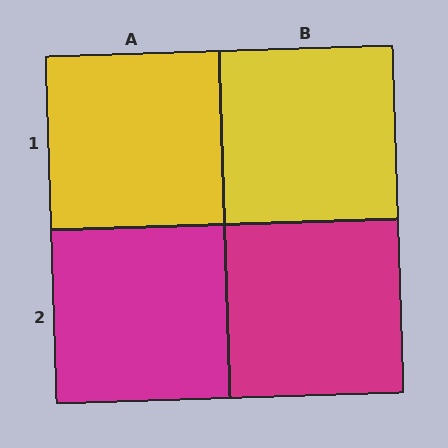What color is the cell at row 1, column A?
Yellow.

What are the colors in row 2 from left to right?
Magenta, magenta.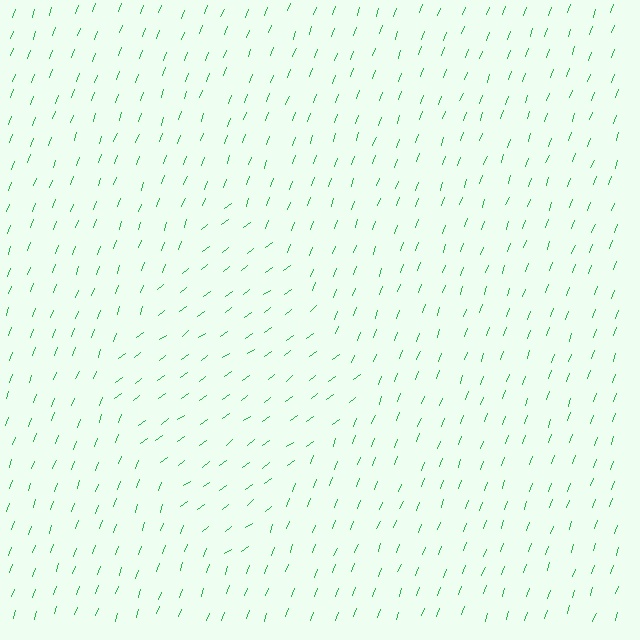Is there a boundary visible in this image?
Yes, there is a texture boundary formed by a change in line orientation.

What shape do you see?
I see a diamond.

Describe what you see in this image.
The image is filled with small green line segments. A diamond region in the image has lines oriented differently from the surrounding lines, creating a visible texture boundary.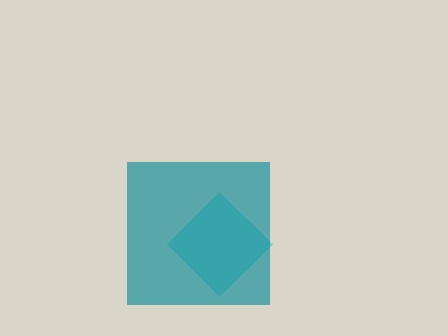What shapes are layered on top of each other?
The layered shapes are: a cyan diamond, a teal square.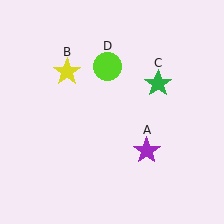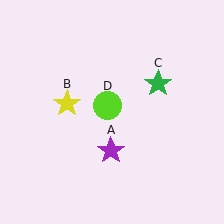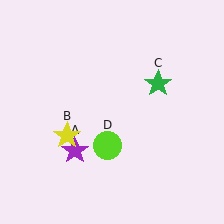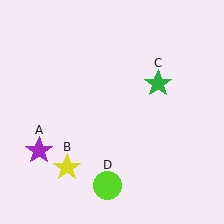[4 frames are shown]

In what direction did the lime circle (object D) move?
The lime circle (object D) moved down.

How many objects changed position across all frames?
3 objects changed position: purple star (object A), yellow star (object B), lime circle (object D).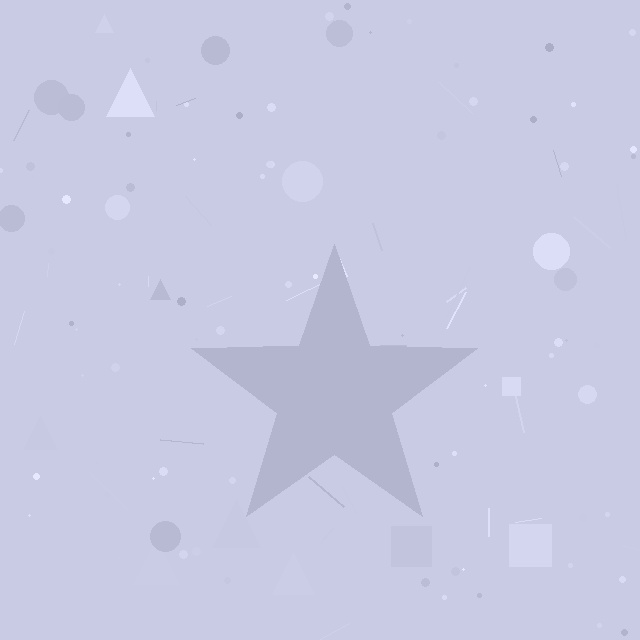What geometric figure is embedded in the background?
A star is embedded in the background.